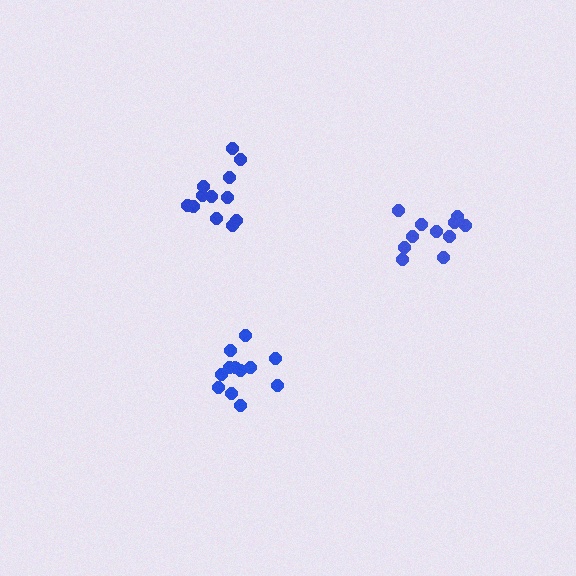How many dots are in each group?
Group 1: 11 dots, Group 2: 12 dots, Group 3: 12 dots (35 total).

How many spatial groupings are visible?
There are 3 spatial groupings.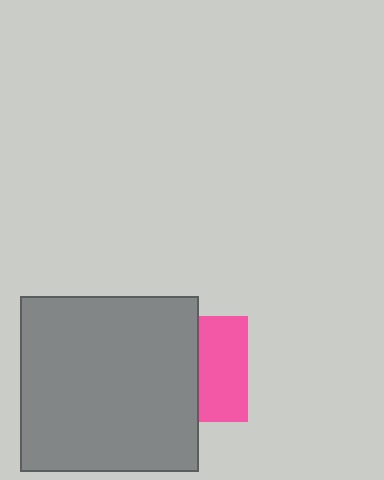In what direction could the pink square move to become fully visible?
The pink square could move right. That would shift it out from behind the gray rectangle entirely.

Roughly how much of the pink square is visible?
About half of it is visible (roughly 45%).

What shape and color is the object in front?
The object in front is a gray rectangle.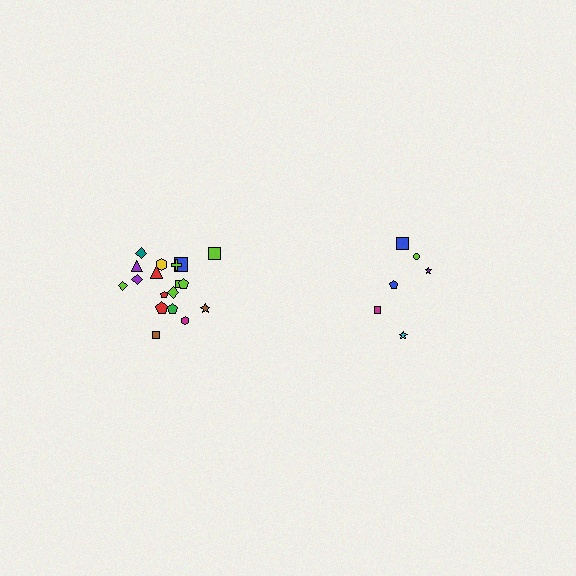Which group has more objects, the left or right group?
The left group.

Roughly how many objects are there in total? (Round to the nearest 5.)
Roughly 25 objects in total.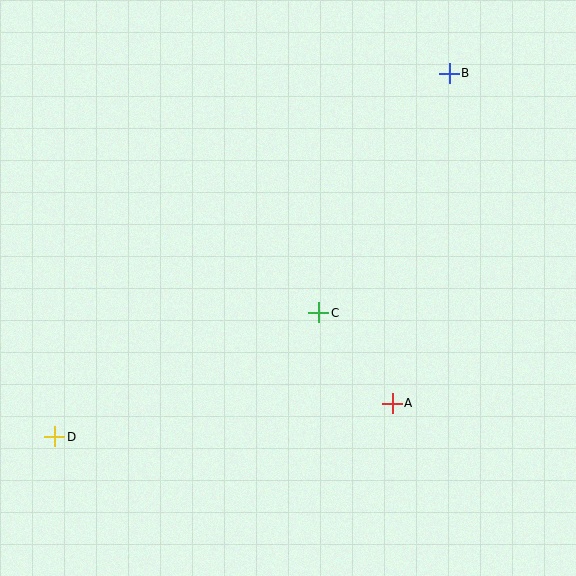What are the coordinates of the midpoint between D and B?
The midpoint between D and B is at (252, 255).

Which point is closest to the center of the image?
Point C at (319, 313) is closest to the center.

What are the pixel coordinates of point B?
Point B is at (449, 73).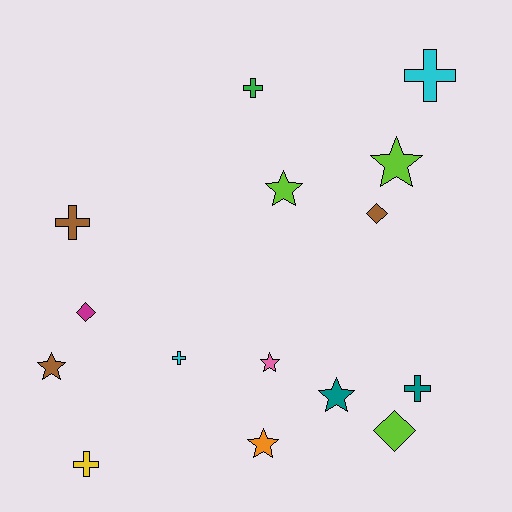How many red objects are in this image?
There are no red objects.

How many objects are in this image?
There are 15 objects.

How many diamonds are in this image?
There are 3 diamonds.